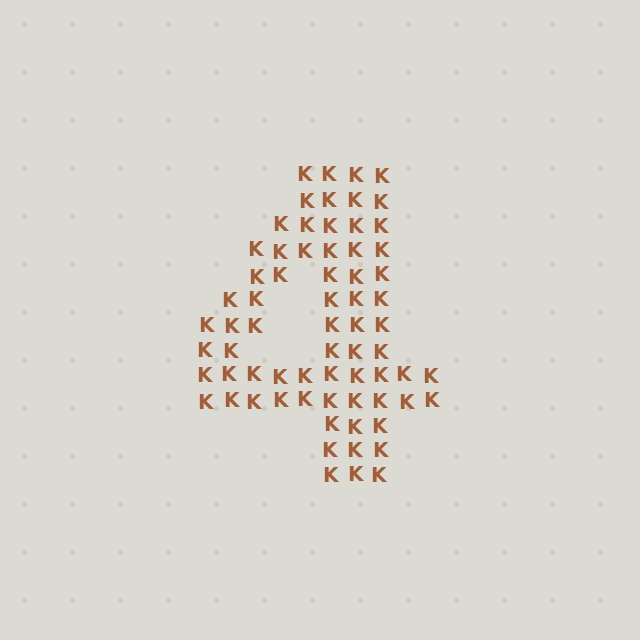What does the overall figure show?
The overall figure shows the digit 4.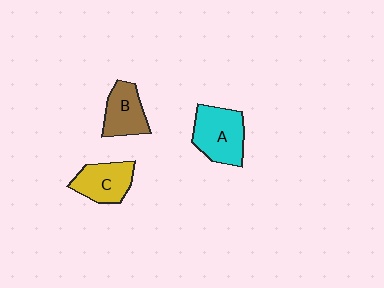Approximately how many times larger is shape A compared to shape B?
Approximately 1.3 times.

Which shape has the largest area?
Shape A (cyan).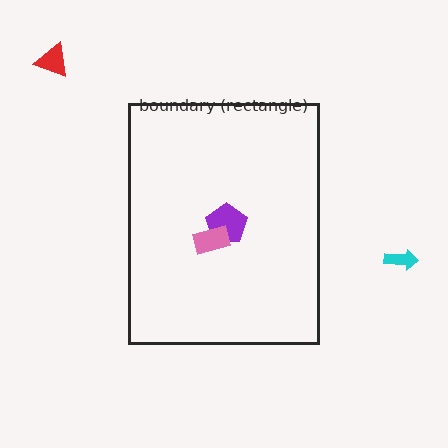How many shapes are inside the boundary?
2 inside, 2 outside.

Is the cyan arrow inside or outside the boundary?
Outside.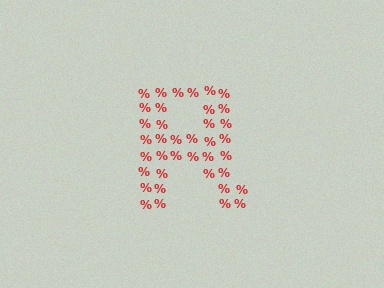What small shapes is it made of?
It is made of small percent signs.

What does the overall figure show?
The overall figure shows the letter R.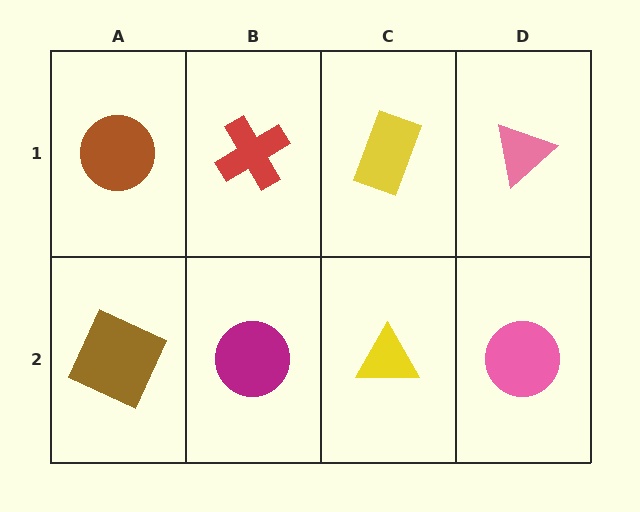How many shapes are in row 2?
4 shapes.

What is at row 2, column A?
A brown square.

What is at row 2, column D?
A pink circle.